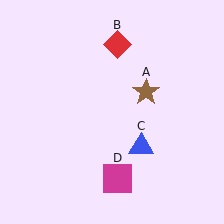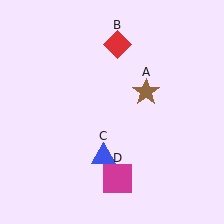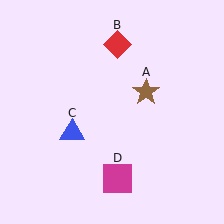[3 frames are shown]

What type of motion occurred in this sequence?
The blue triangle (object C) rotated clockwise around the center of the scene.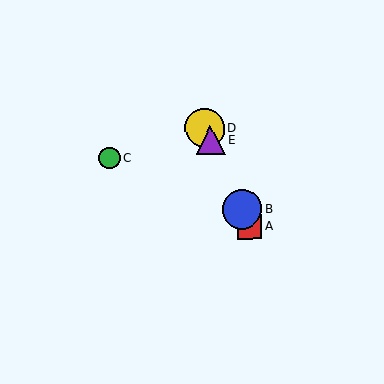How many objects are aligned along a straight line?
4 objects (A, B, D, E) are aligned along a straight line.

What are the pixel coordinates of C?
Object C is at (109, 158).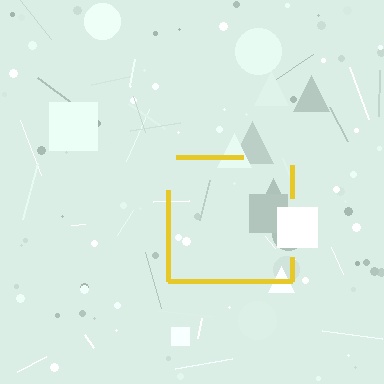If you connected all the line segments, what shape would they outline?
They would outline a square.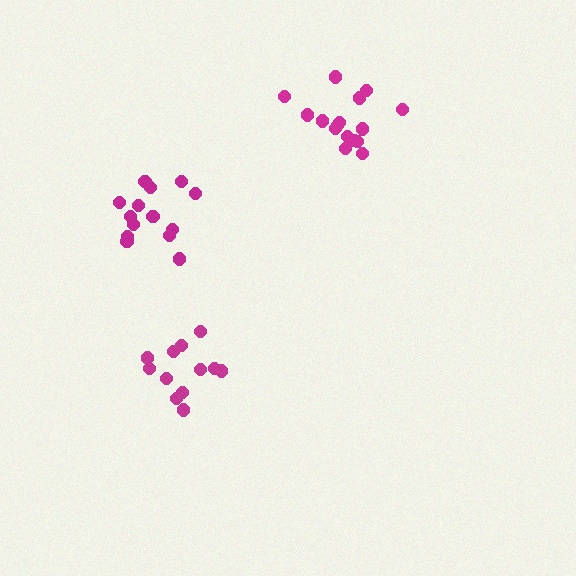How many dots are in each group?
Group 1: 16 dots, Group 2: 12 dots, Group 3: 14 dots (42 total).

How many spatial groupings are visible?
There are 3 spatial groupings.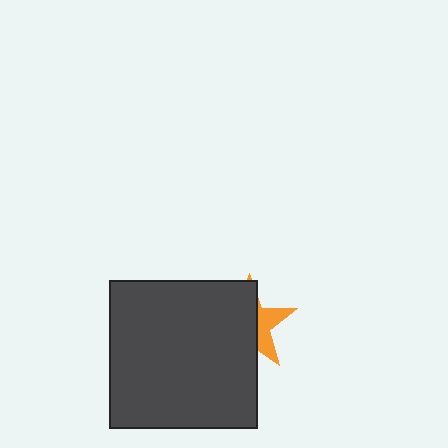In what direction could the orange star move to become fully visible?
The orange star could move right. That would shift it out from behind the dark gray square entirely.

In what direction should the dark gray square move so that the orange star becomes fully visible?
The dark gray square should move left. That is the shortest direction to clear the overlap and leave the orange star fully visible.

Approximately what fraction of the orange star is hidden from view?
Roughly 65% of the orange star is hidden behind the dark gray square.